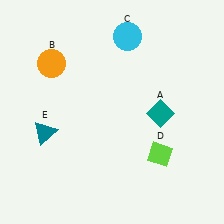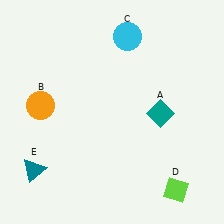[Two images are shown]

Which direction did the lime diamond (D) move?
The lime diamond (D) moved down.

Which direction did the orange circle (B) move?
The orange circle (B) moved down.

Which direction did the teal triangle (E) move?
The teal triangle (E) moved down.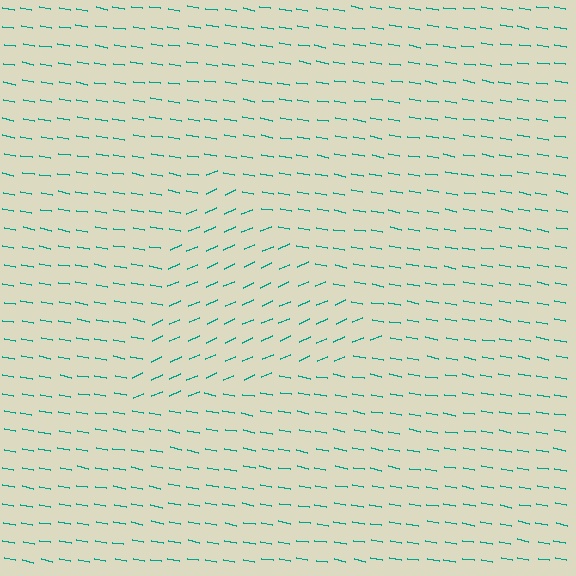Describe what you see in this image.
The image is filled with small teal line segments. A triangle region in the image has lines oriented differently from the surrounding lines, creating a visible texture boundary.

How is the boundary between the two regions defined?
The boundary is defined purely by a change in line orientation (approximately 33 degrees difference). All lines are the same color and thickness.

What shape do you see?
I see a triangle.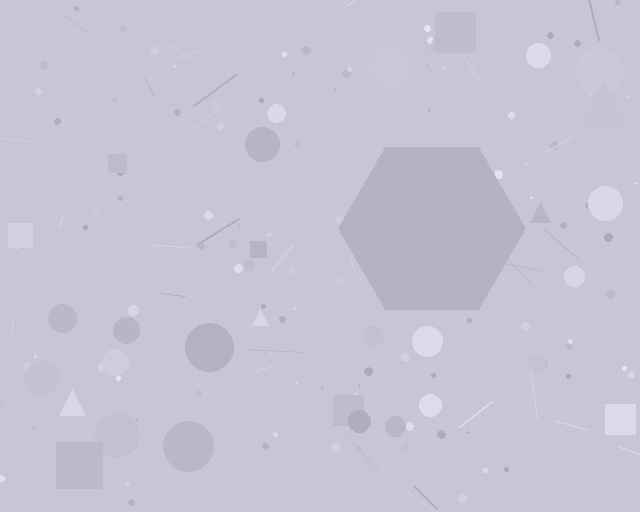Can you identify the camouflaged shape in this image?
The camouflaged shape is a hexagon.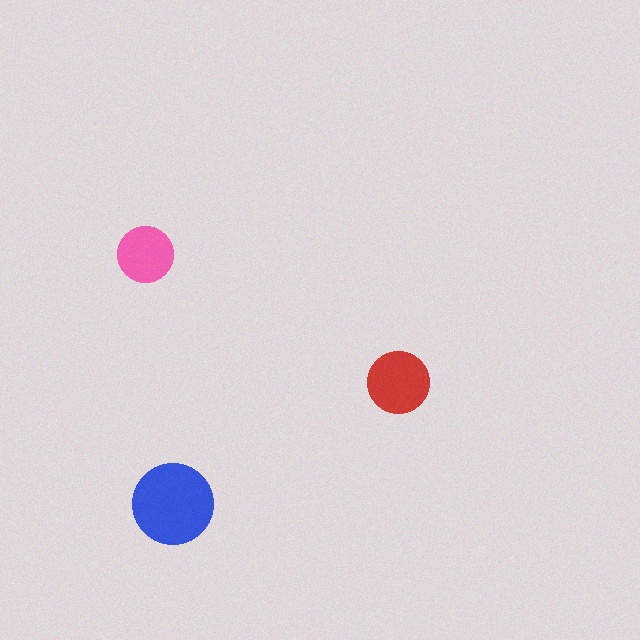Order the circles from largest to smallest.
the blue one, the red one, the pink one.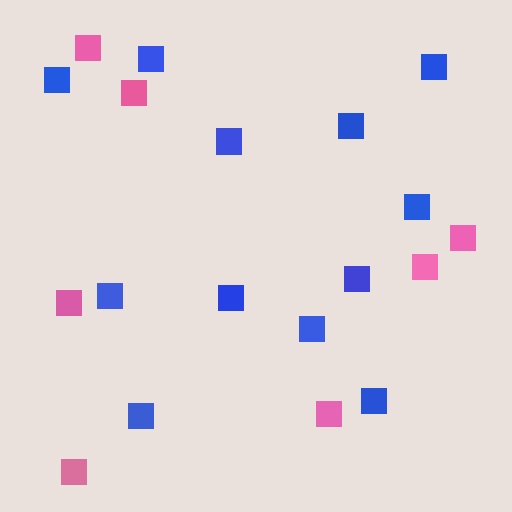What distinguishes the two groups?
There are 2 groups: one group of blue squares (12) and one group of pink squares (7).